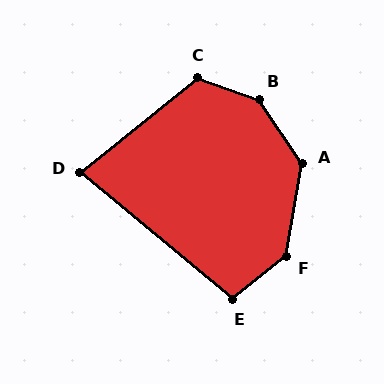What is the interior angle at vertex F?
Approximately 138 degrees (obtuse).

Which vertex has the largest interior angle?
B, at approximately 143 degrees.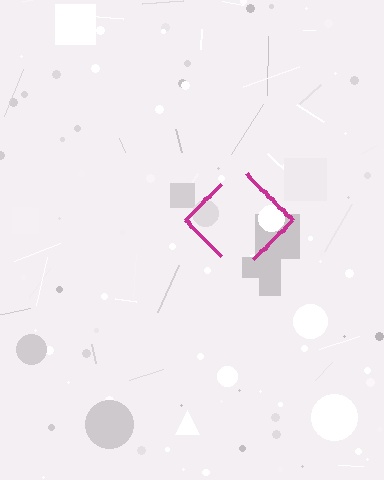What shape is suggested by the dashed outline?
The dashed outline suggests a diamond.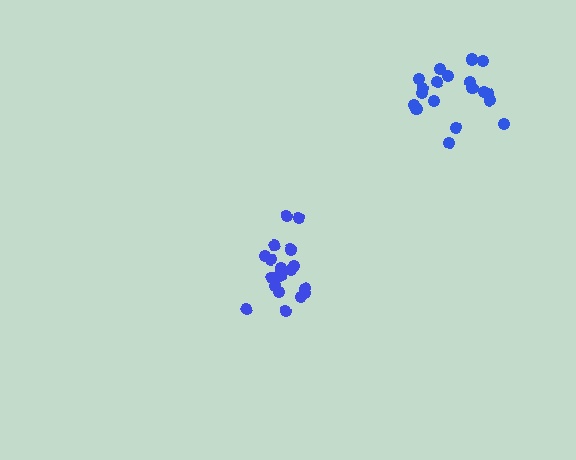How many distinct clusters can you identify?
There are 2 distinct clusters.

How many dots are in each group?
Group 1: 19 dots, Group 2: 20 dots (39 total).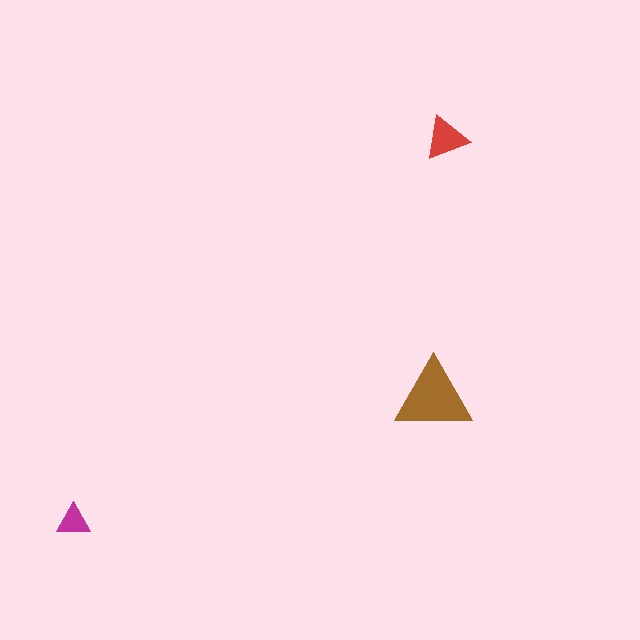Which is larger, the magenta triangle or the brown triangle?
The brown one.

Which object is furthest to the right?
The red triangle is rightmost.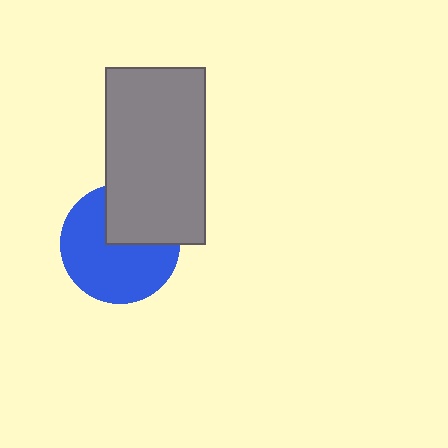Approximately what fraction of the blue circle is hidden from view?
Roughly 34% of the blue circle is hidden behind the gray rectangle.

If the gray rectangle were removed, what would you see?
You would see the complete blue circle.